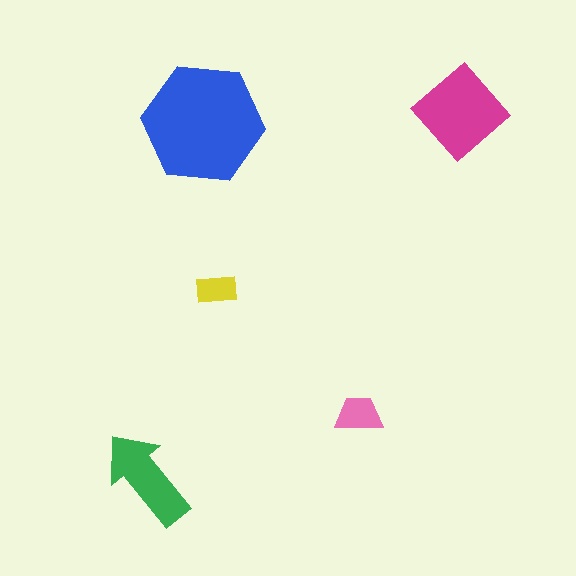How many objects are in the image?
There are 5 objects in the image.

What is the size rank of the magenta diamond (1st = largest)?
2nd.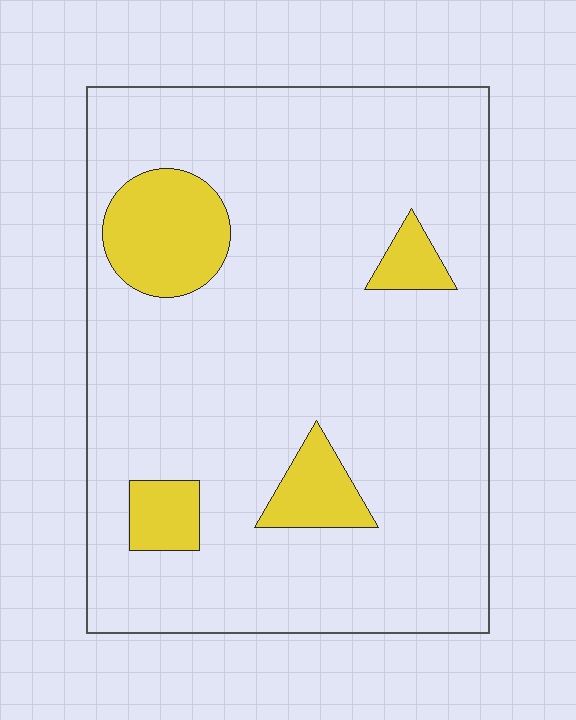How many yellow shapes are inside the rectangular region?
4.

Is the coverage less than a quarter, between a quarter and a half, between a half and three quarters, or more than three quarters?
Less than a quarter.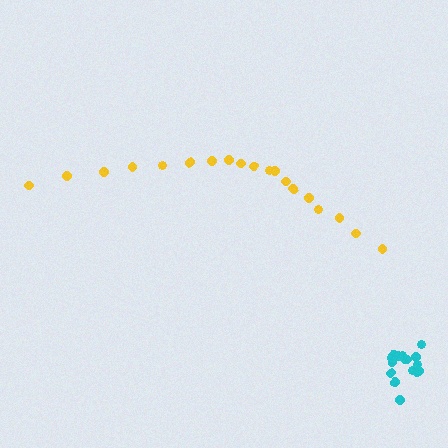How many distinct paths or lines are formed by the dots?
There are 2 distinct paths.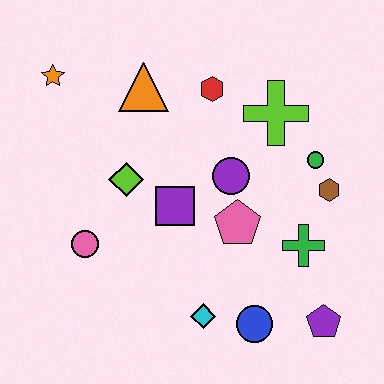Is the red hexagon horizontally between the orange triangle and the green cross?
Yes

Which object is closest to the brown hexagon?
The green circle is closest to the brown hexagon.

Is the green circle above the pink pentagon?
Yes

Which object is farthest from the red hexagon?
The purple pentagon is farthest from the red hexagon.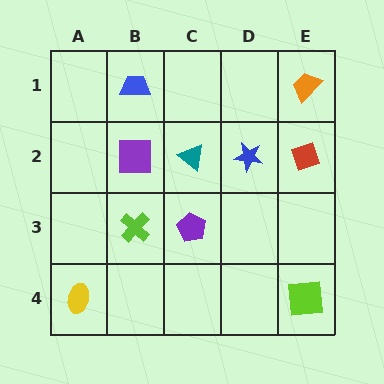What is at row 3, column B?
A lime cross.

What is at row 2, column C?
A teal triangle.